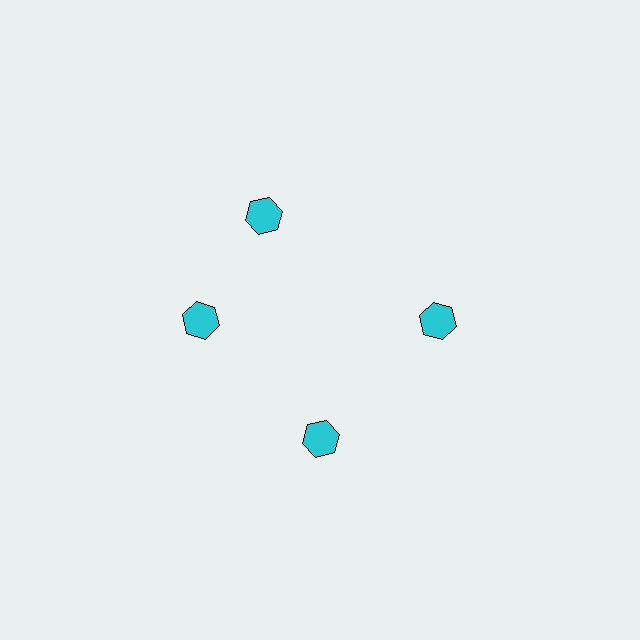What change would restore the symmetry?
The symmetry would be restored by rotating it back into even spacing with its neighbors so that all 4 hexagons sit at equal angles and equal distance from the center.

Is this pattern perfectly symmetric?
No. The 4 cyan hexagons are arranged in a ring, but one element near the 12 o'clock position is rotated out of alignment along the ring, breaking the 4-fold rotational symmetry.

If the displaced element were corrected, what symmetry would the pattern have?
It would have 4-fold rotational symmetry — the pattern would map onto itself every 90 degrees.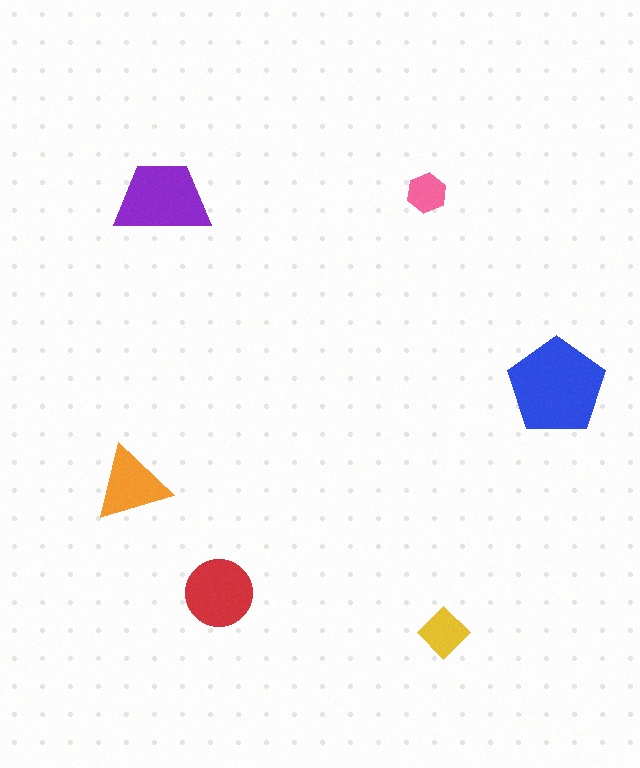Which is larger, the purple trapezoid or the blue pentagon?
The blue pentagon.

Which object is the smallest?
The pink hexagon.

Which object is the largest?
The blue pentagon.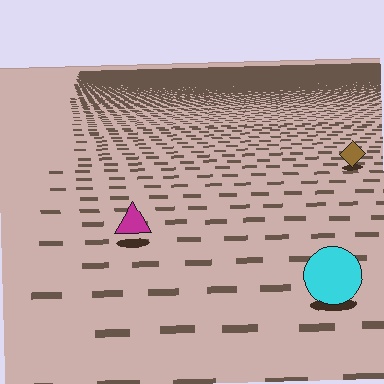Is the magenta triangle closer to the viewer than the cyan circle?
No. The cyan circle is closer — you can tell from the texture gradient: the ground texture is coarser near it.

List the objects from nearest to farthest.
From nearest to farthest: the cyan circle, the magenta triangle, the brown diamond.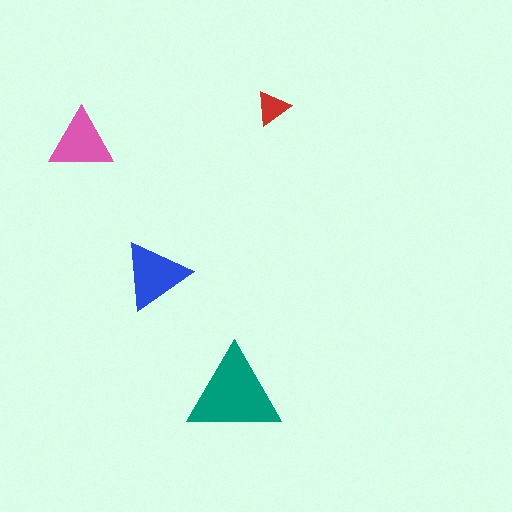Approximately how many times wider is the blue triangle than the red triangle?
About 2 times wider.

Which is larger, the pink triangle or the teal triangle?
The teal one.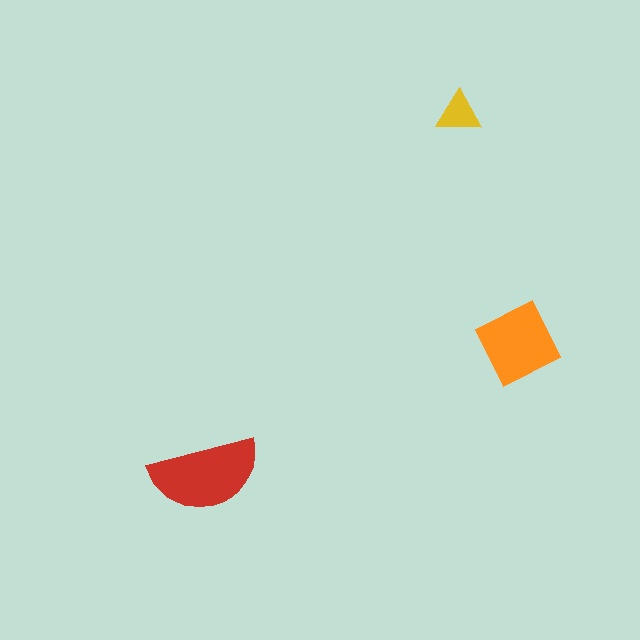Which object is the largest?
The red semicircle.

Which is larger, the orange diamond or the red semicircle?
The red semicircle.